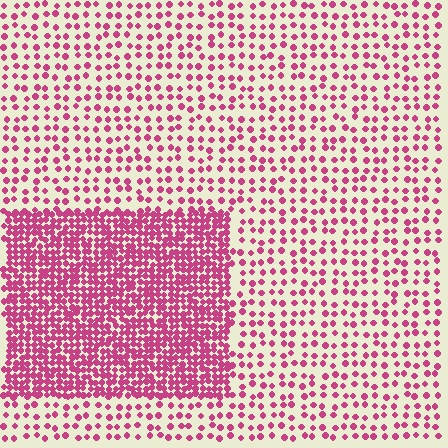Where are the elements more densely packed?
The elements are more densely packed inside the rectangle boundary.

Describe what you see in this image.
The image contains small magenta elements arranged at two different densities. A rectangle-shaped region is visible where the elements are more densely packed than the surrounding area.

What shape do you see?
I see a rectangle.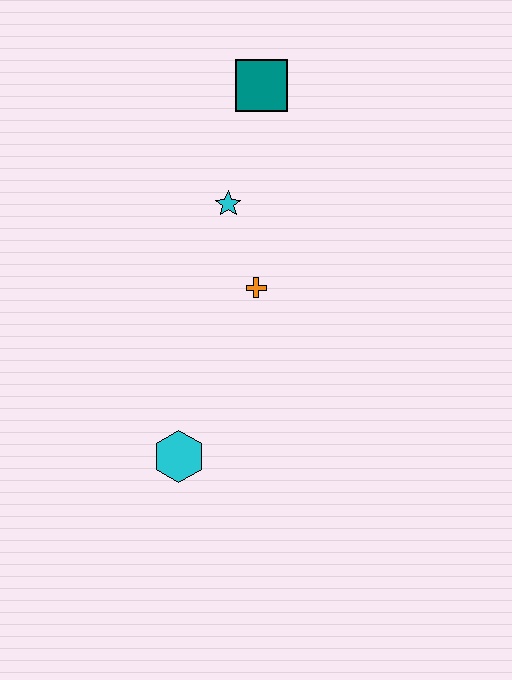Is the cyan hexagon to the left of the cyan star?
Yes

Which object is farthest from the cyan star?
The cyan hexagon is farthest from the cyan star.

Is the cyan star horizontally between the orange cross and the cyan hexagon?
Yes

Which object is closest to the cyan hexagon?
The orange cross is closest to the cyan hexagon.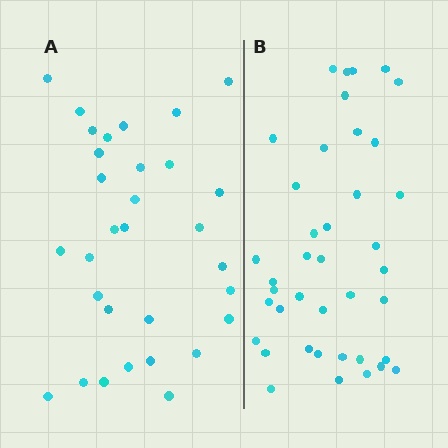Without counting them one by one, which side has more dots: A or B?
Region B (the right region) has more dots.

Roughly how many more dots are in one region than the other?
Region B has roughly 8 or so more dots than region A.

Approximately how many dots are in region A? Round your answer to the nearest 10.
About 30 dots. (The exact count is 31, which rounds to 30.)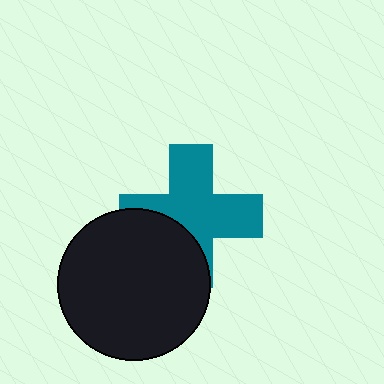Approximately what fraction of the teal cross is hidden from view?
Roughly 33% of the teal cross is hidden behind the black circle.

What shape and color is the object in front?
The object in front is a black circle.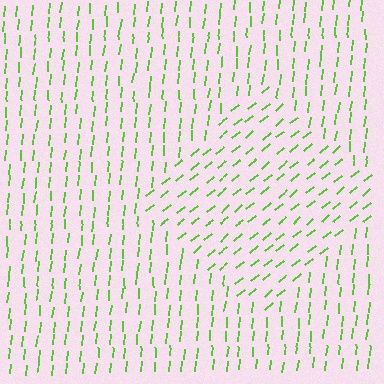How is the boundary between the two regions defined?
The boundary is defined purely by a change in line orientation (approximately 45 degrees difference). All lines are the same color and thickness.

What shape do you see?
I see a diamond.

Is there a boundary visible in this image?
Yes, there is a texture boundary formed by a change in line orientation.